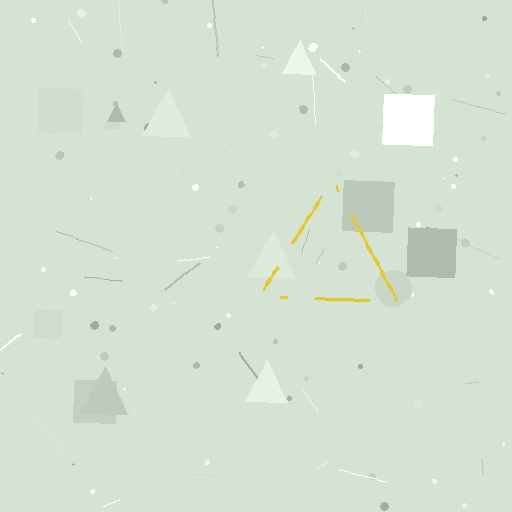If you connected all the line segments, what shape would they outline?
They would outline a triangle.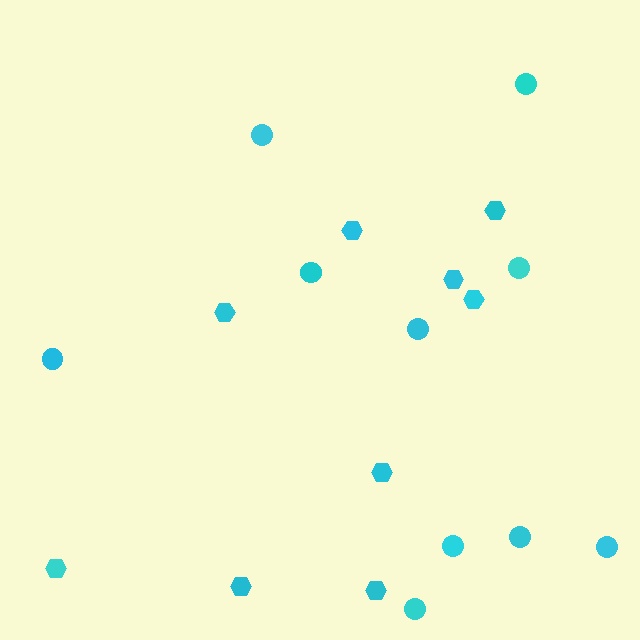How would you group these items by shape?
There are 2 groups: one group of circles (10) and one group of hexagons (9).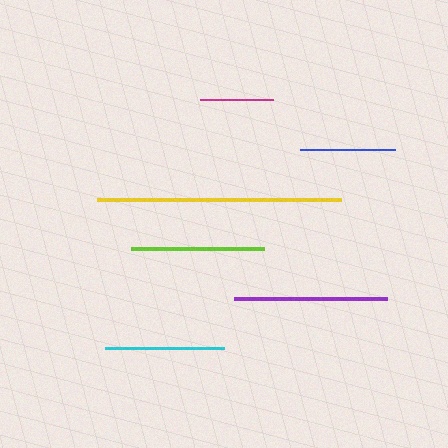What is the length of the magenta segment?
The magenta segment is approximately 73 pixels long.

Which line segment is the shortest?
The magenta line is the shortest at approximately 73 pixels.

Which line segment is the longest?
The yellow line is the longest at approximately 244 pixels.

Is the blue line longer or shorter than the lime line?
The lime line is longer than the blue line.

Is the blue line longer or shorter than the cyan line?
The cyan line is longer than the blue line.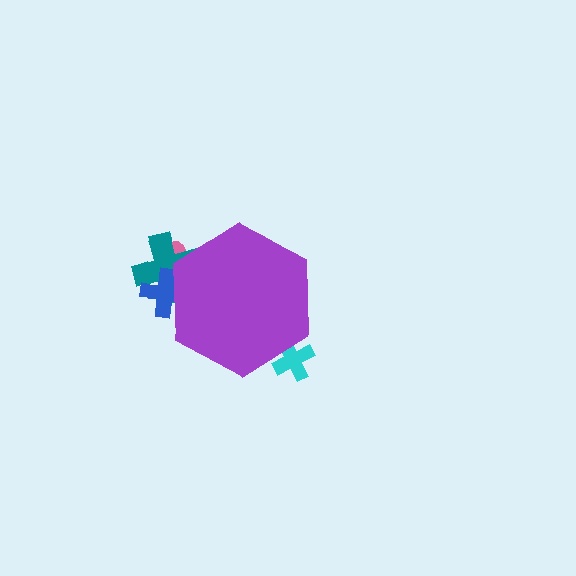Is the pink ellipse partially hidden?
Yes, the pink ellipse is partially hidden behind the purple hexagon.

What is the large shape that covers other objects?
A purple hexagon.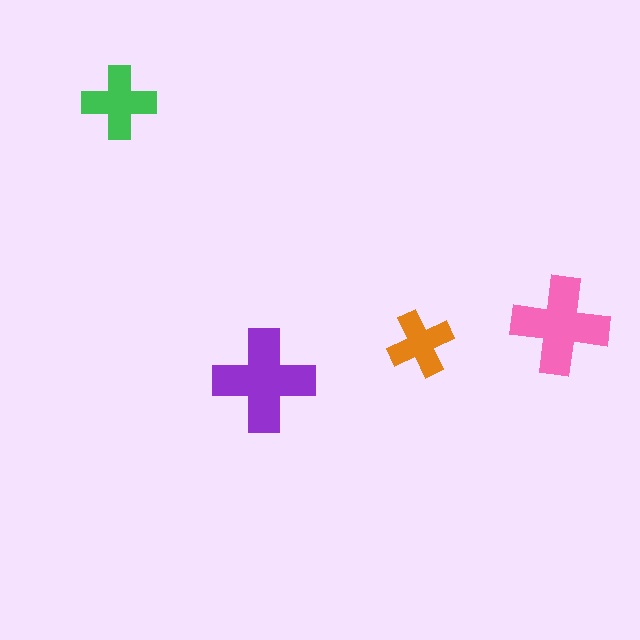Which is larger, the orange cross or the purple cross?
The purple one.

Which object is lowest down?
The purple cross is bottommost.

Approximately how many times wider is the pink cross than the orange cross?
About 1.5 times wider.